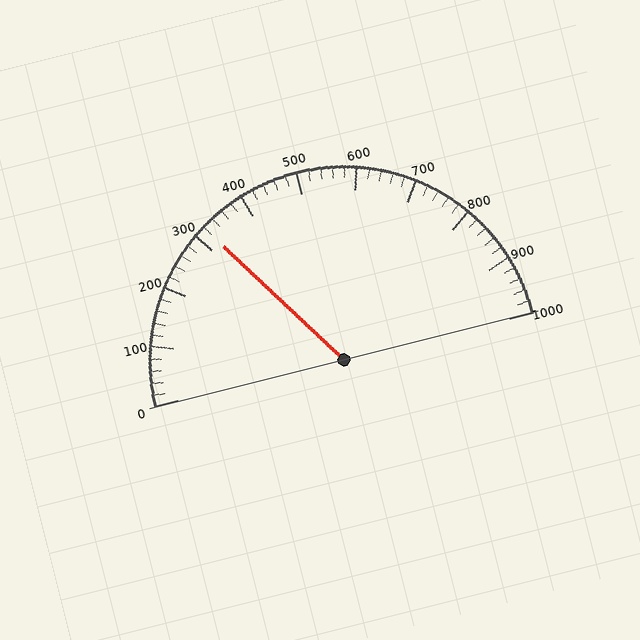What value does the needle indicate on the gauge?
The needle indicates approximately 320.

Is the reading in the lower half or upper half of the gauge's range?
The reading is in the lower half of the range (0 to 1000).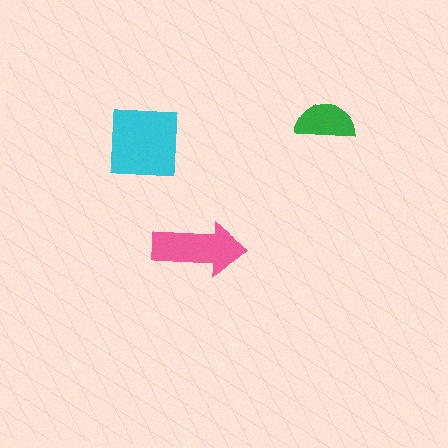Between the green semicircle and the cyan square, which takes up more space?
The cyan square.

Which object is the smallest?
The green semicircle.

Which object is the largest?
The cyan square.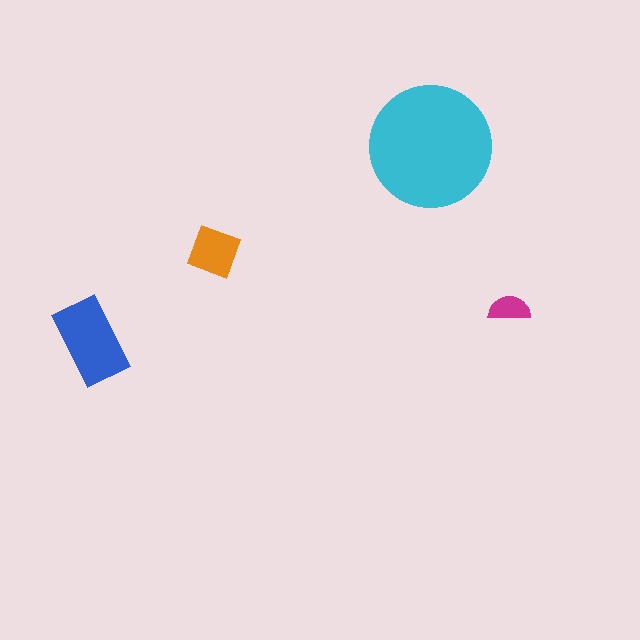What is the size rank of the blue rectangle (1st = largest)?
2nd.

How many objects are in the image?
There are 4 objects in the image.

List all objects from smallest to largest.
The magenta semicircle, the orange diamond, the blue rectangle, the cyan circle.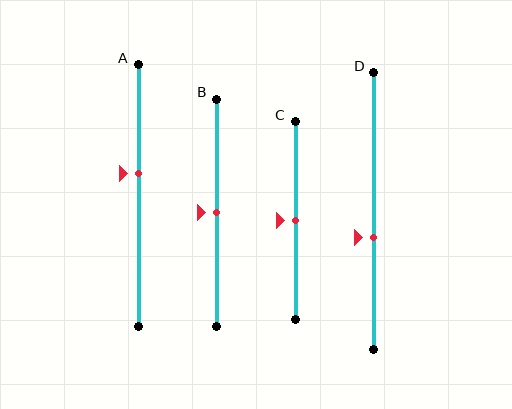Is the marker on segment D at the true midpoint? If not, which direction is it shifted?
No, the marker on segment D is shifted downward by about 10% of the segment length.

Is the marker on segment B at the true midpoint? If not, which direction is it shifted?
Yes, the marker on segment B is at the true midpoint.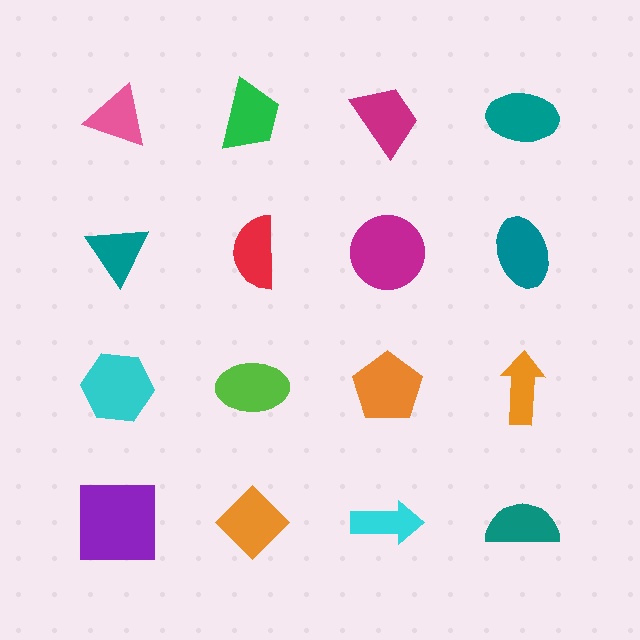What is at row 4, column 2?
An orange diamond.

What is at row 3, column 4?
An orange arrow.